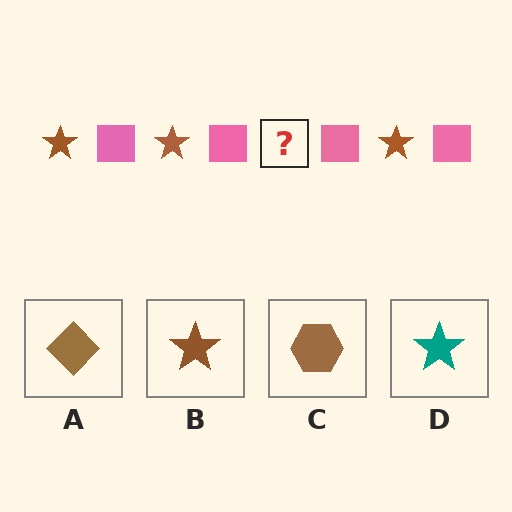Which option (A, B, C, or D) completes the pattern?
B.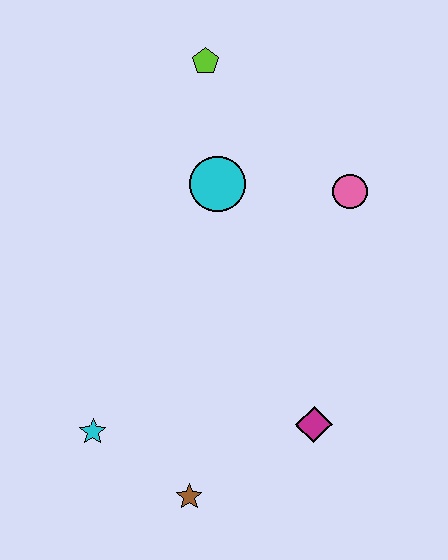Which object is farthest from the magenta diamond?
The lime pentagon is farthest from the magenta diamond.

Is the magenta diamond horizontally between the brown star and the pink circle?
Yes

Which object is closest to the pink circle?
The cyan circle is closest to the pink circle.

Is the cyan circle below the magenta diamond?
No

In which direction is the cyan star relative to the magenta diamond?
The cyan star is to the left of the magenta diamond.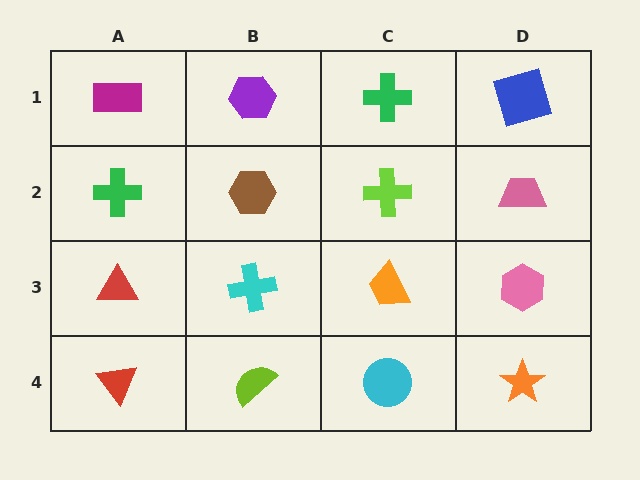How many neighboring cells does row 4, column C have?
3.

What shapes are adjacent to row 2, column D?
A blue square (row 1, column D), a pink hexagon (row 3, column D), a lime cross (row 2, column C).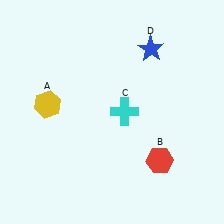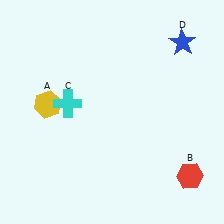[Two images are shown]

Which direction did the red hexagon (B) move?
The red hexagon (B) moved right.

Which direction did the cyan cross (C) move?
The cyan cross (C) moved left.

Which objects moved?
The objects that moved are: the red hexagon (B), the cyan cross (C), the blue star (D).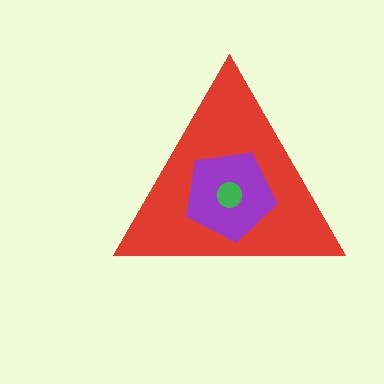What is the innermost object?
The green circle.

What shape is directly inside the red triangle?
The purple pentagon.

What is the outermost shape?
The red triangle.